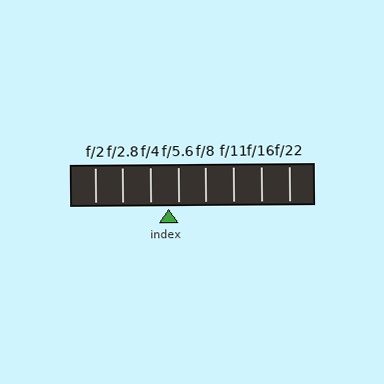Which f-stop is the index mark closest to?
The index mark is closest to f/5.6.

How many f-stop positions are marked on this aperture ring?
There are 8 f-stop positions marked.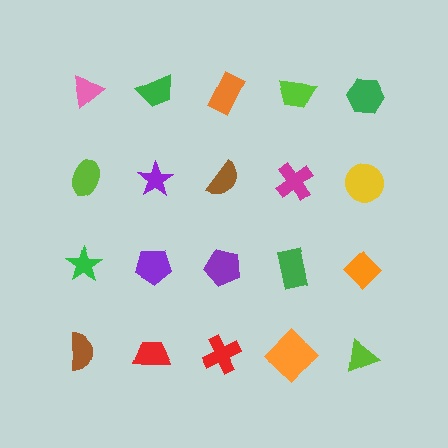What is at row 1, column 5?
A green hexagon.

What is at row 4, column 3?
A red cross.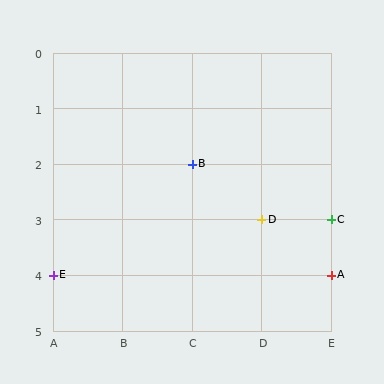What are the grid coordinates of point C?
Point C is at grid coordinates (E, 3).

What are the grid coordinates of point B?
Point B is at grid coordinates (C, 2).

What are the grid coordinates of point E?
Point E is at grid coordinates (A, 4).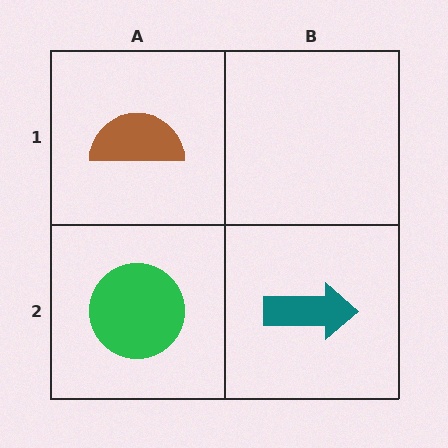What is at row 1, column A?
A brown semicircle.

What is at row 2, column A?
A green circle.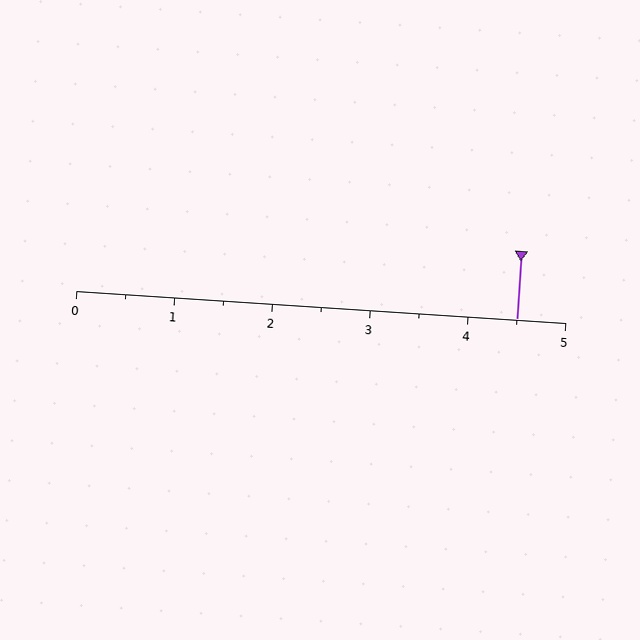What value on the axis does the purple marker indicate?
The marker indicates approximately 4.5.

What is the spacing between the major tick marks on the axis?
The major ticks are spaced 1 apart.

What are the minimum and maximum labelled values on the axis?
The axis runs from 0 to 5.